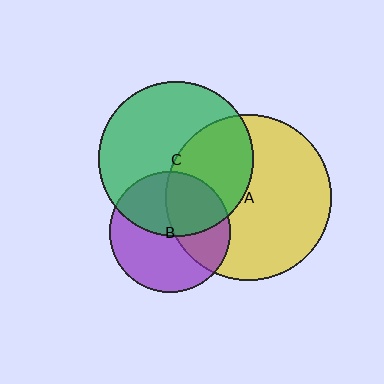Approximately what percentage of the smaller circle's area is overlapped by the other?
Approximately 45%.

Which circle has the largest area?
Circle A (yellow).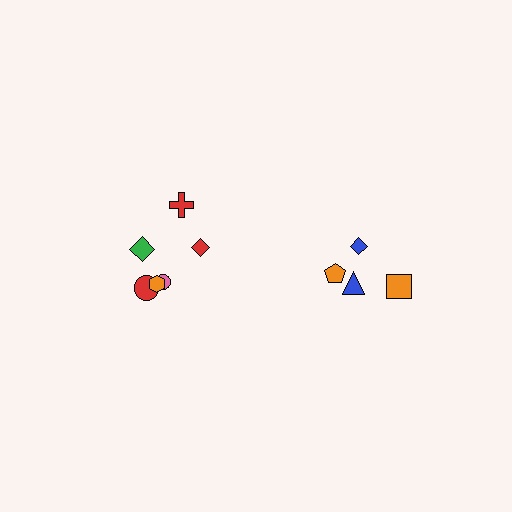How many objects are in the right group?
There are 4 objects.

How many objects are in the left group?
There are 6 objects.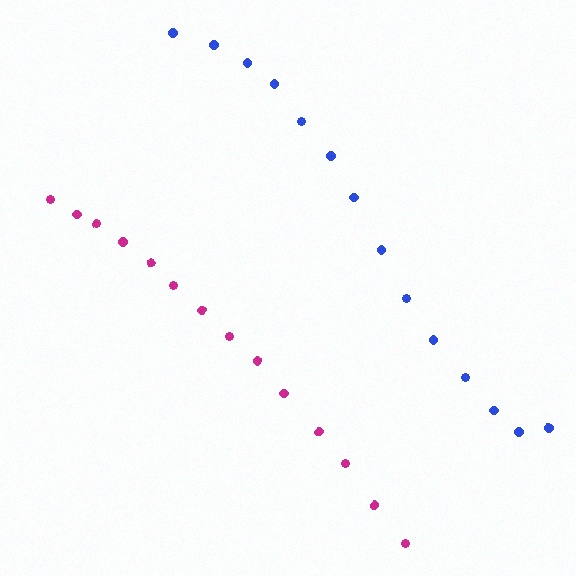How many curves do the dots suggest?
There are 2 distinct paths.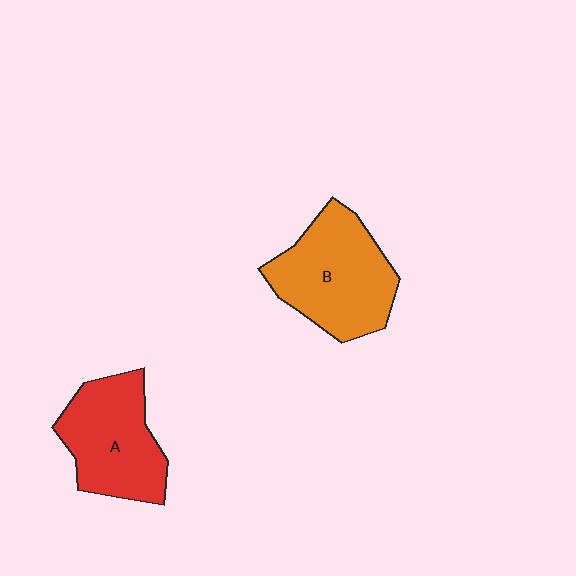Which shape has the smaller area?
Shape A (red).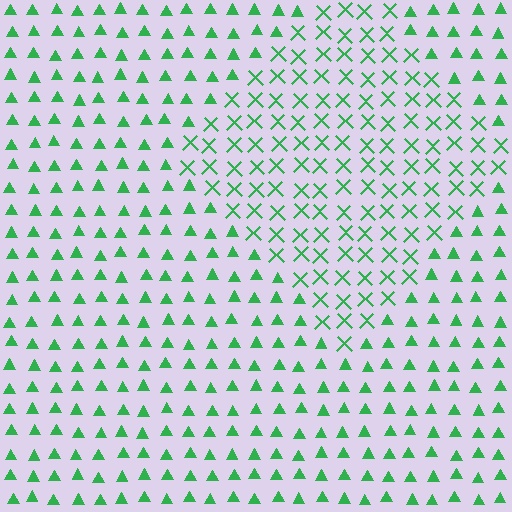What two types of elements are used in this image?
The image uses X marks inside the diamond region and triangles outside it.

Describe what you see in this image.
The image is filled with small green elements arranged in a uniform grid. A diamond-shaped region contains X marks, while the surrounding area contains triangles. The boundary is defined purely by the change in element shape.